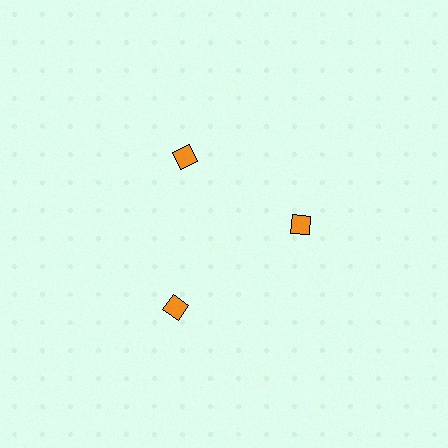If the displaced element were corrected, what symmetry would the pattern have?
It would have 3-fold rotational symmetry — the pattern would map onto itself every 120 degrees.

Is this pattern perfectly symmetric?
No. The 3 orange diamonds are arranged in a ring, but one element near the 7 o'clock position is pushed outward from the center, breaking the 3-fold rotational symmetry.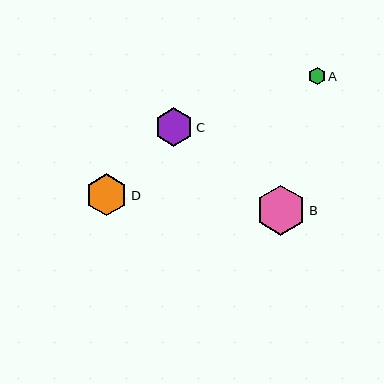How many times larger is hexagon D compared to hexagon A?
Hexagon D is approximately 2.5 times the size of hexagon A.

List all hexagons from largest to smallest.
From largest to smallest: B, D, C, A.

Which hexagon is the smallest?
Hexagon A is the smallest with a size of approximately 16 pixels.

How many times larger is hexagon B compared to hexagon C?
Hexagon B is approximately 1.3 times the size of hexagon C.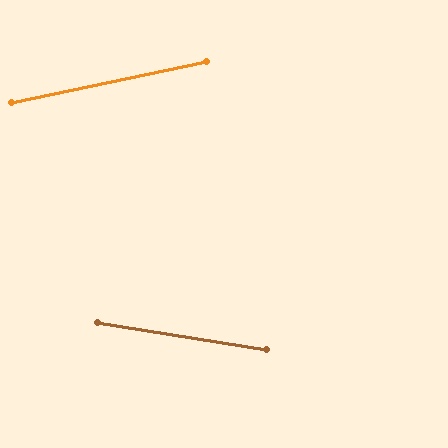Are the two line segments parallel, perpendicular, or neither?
Neither parallel nor perpendicular — they differ by about 21°.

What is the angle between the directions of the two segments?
Approximately 21 degrees.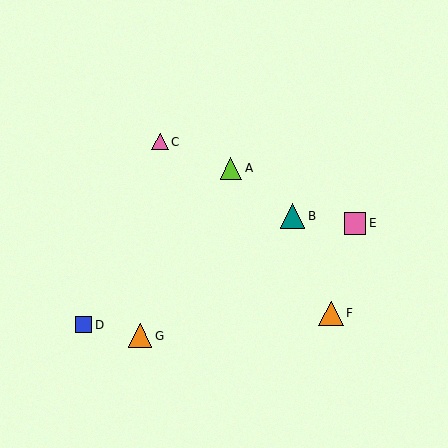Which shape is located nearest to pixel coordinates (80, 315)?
The blue square (labeled D) at (83, 325) is nearest to that location.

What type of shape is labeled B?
Shape B is a teal triangle.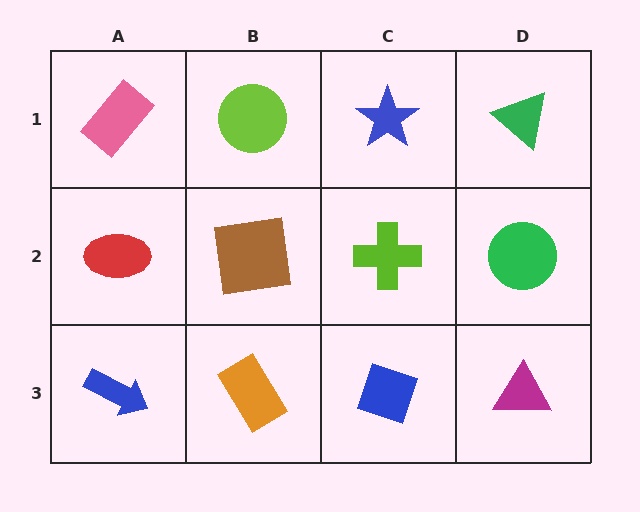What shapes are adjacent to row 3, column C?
A lime cross (row 2, column C), an orange rectangle (row 3, column B), a magenta triangle (row 3, column D).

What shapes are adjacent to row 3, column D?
A green circle (row 2, column D), a blue diamond (row 3, column C).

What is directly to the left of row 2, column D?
A lime cross.